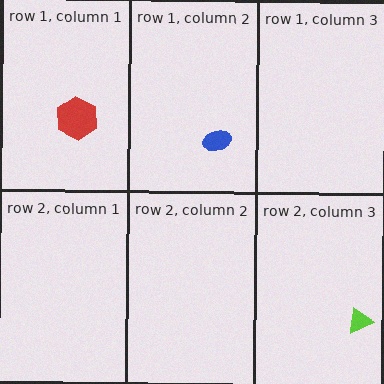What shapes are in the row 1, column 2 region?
The blue ellipse.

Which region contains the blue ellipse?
The row 1, column 2 region.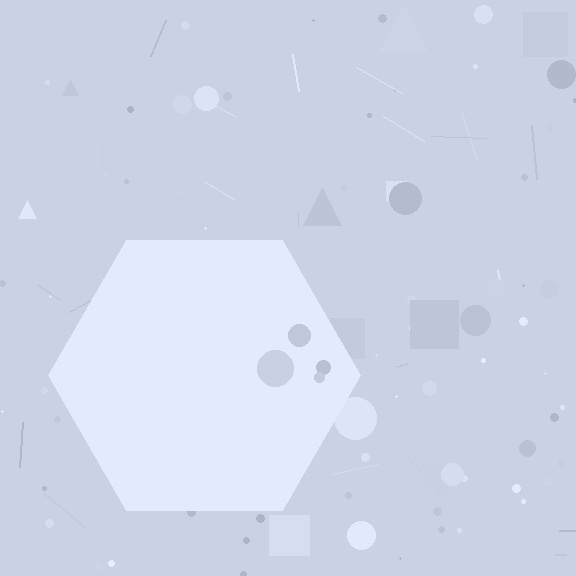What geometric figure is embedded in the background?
A hexagon is embedded in the background.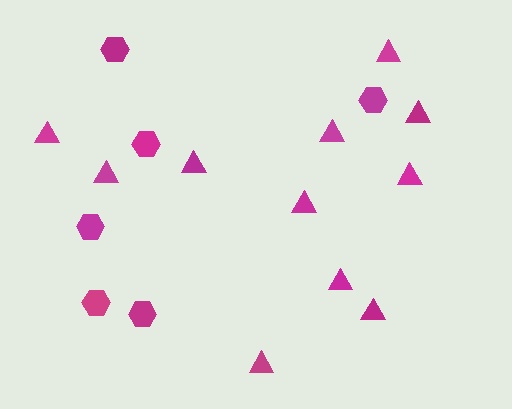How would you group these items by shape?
There are 2 groups: one group of hexagons (6) and one group of triangles (11).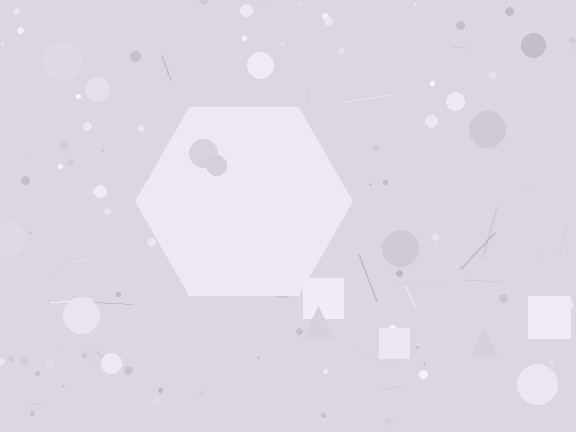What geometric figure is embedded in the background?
A hexagon is embedded in the background.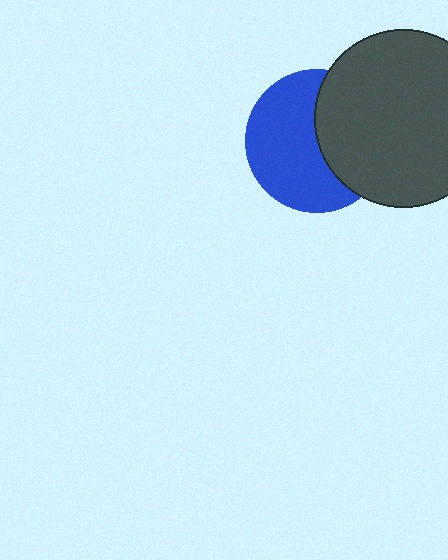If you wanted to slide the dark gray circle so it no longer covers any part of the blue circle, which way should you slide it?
Slide it right — that is the most direct way to separate the two shapes.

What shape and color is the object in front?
The object in front is a dark gray circle.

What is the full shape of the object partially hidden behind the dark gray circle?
The partially hidden object is a blue circle.